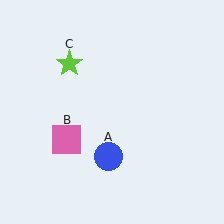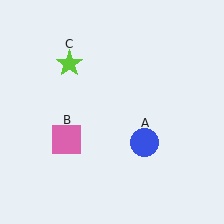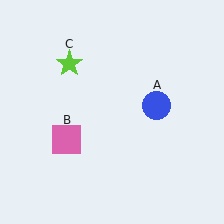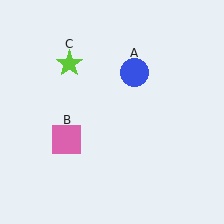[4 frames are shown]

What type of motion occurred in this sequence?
The blue circle (object A) rotated counterclockwise around the center of the scene.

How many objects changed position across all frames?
1 object changed position: blue circle (object A).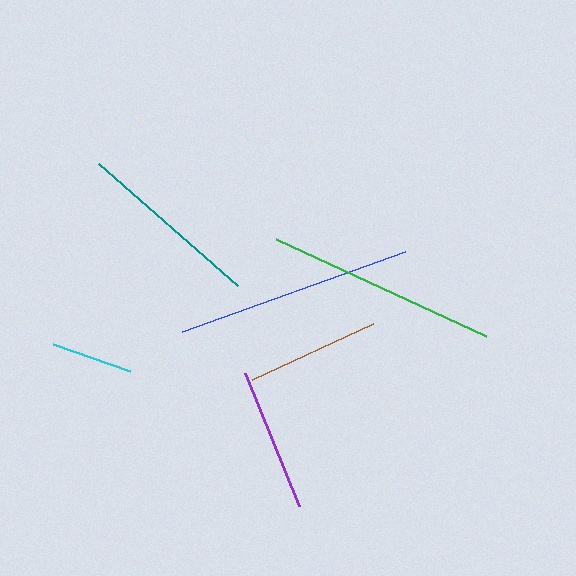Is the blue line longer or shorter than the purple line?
The blue line is longer than the purple line.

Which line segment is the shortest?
The cyan line is the shortest at approximately 81 pixels.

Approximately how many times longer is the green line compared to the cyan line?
The green line is approximately 2.8 times the length of the cyan line.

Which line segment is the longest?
The blue line is the longest at approximately 237 pixels.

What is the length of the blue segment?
The blue segment is approximately 237 pixels long.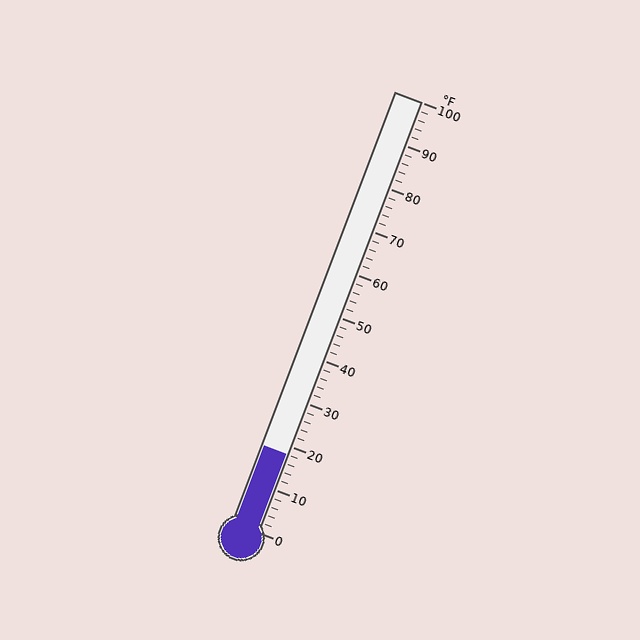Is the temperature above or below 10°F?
The temperature is above 10°F.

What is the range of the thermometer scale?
The thermometer scale ranges from 0°F to 100°F.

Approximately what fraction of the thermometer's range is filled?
The thermometer is filled to approximately 20% of its range.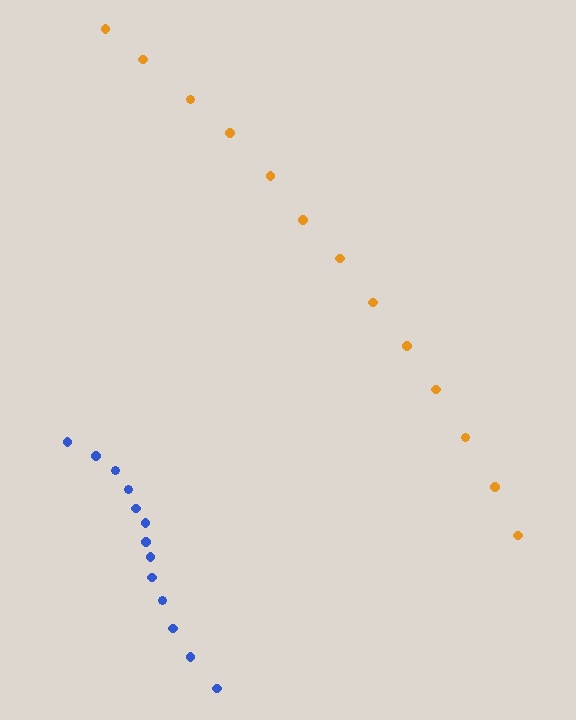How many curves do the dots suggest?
There are 2 distinct paths.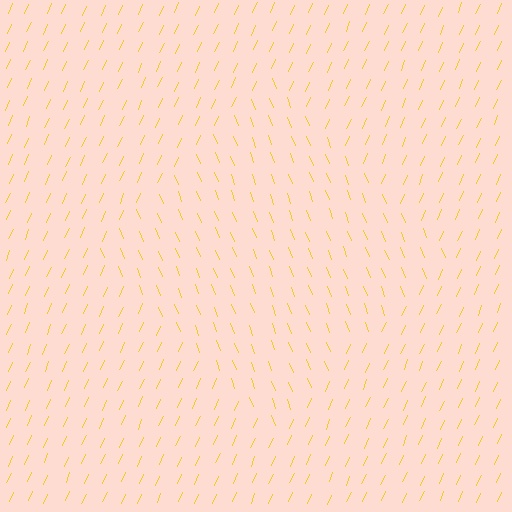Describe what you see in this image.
The image is filled with small yellow line segments. A diamond region in the image has lines oriented differently from the surrounding lines, creating a visible texture boundary.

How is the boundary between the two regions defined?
The boundary is defined purely by a change in line orientation (approximately 45 degrees difference). All lines are the same color and thickness.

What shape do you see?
I see a diamond.